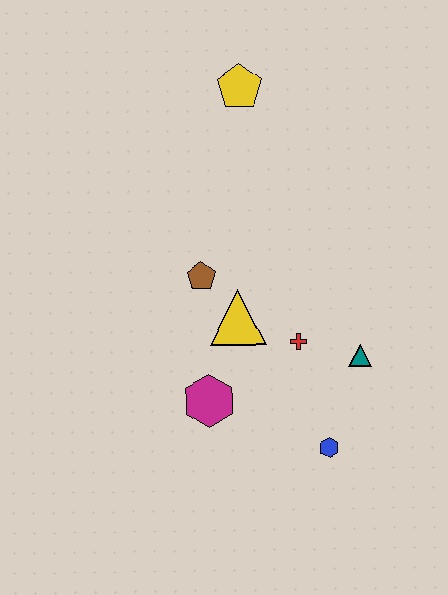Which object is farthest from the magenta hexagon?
The yellow pentagon is farthest from the magenta hexagon.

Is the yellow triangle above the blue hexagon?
Yes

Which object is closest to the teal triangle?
The red cross is closest to the teal triangle.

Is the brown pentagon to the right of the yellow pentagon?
No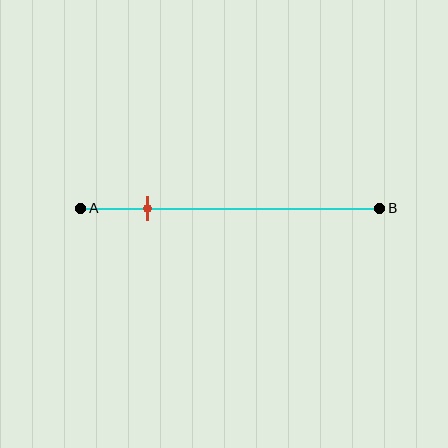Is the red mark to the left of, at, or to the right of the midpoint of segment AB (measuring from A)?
The red mark is to the left of the midpoint of segment AB.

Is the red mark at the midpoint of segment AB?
No, the mark is at about 20% from A, not at the 50% midpoint.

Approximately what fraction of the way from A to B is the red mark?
The red mark is approximately 20% of the way from A to B.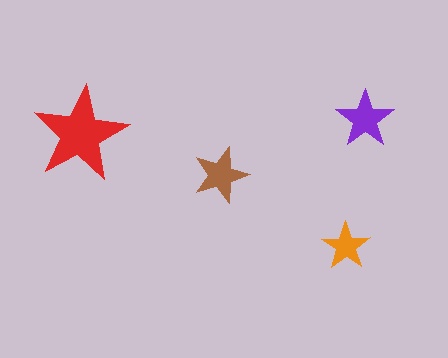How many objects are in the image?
There are 4 objects in the image.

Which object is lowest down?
The orange star is bottommost.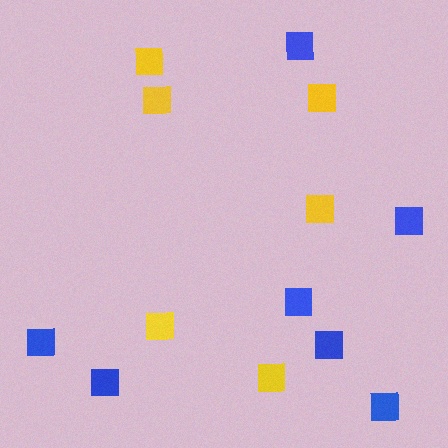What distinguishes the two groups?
There are 2 groups: one group of yellow squares (6) and one group of blue squares (7).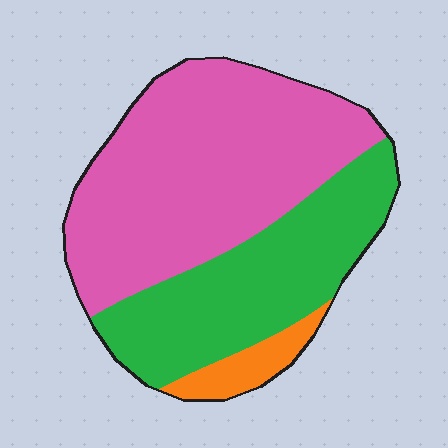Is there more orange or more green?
Green.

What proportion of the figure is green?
Green covers roughly 35% of the figure.